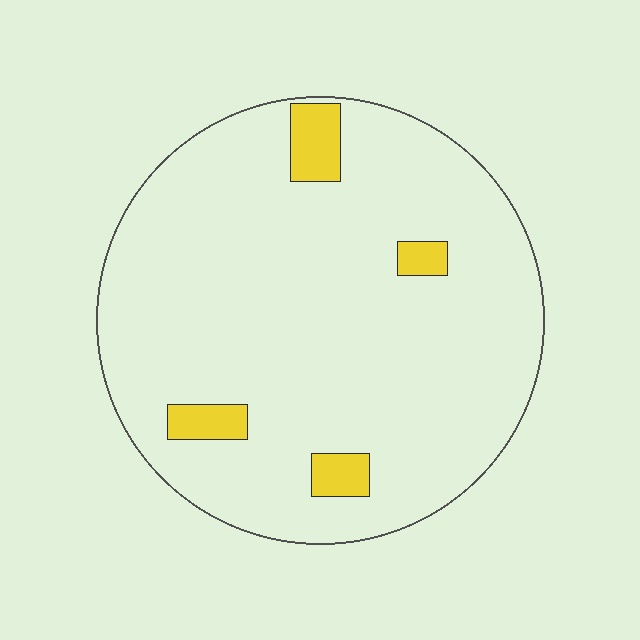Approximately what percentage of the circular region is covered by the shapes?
Approximately 5%.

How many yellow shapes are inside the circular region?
4.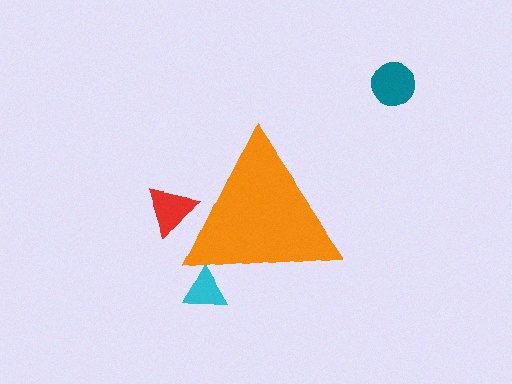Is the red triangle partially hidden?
Yes, the red triangle is partially hidden behind the orange triangle.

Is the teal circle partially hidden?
No, the teal circle is fully visible.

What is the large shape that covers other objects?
An orange triangle.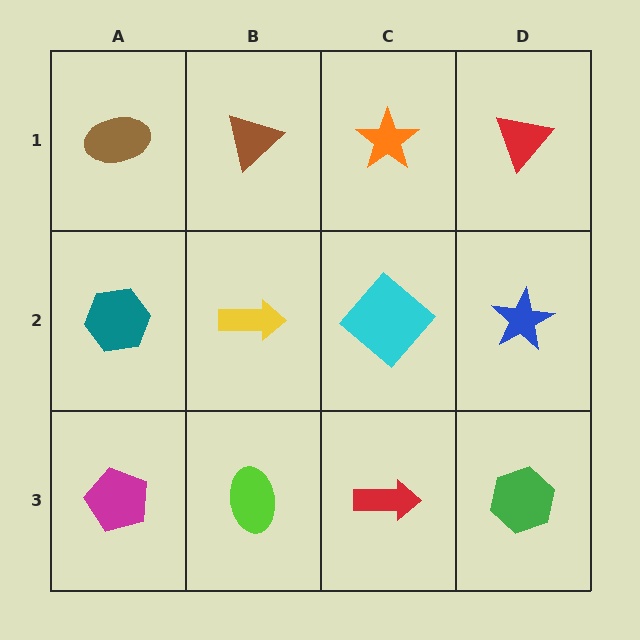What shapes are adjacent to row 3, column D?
A blue star (row 2, column D), a red arrow (row 3, column C).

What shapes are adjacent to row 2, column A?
A brown ellipse (row 1, column A), a magenta pentagon (row 3, column A), a yellow arrow (row 2, column B).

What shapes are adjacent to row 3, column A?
A teal hexagon (row 2, column A), a lime ellipse (row 3, column B).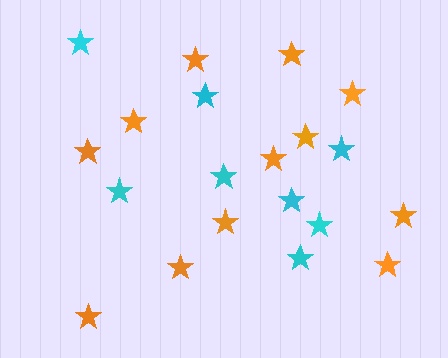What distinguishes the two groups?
There are 2 groups: one group of cyan stars (8) and one group of orange stars (12).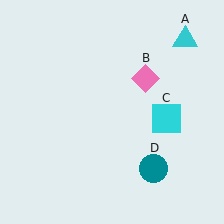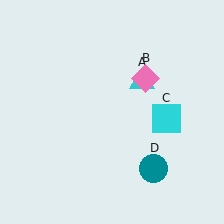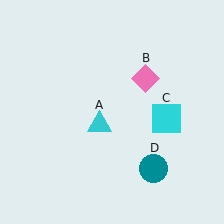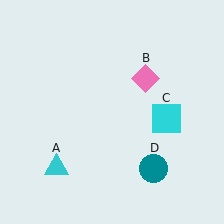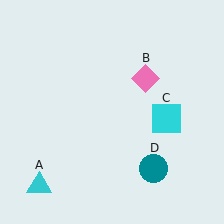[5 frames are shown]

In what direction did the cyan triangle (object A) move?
The cyan triangle (object A) moved down and to the left.